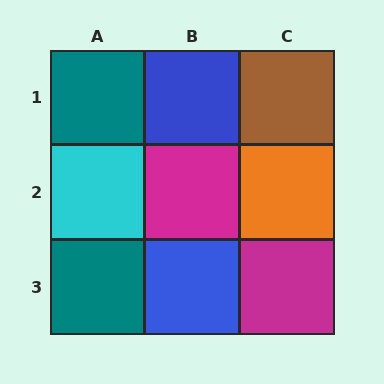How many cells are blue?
2 cells are blue.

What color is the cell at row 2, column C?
Orange.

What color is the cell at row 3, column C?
Magenta.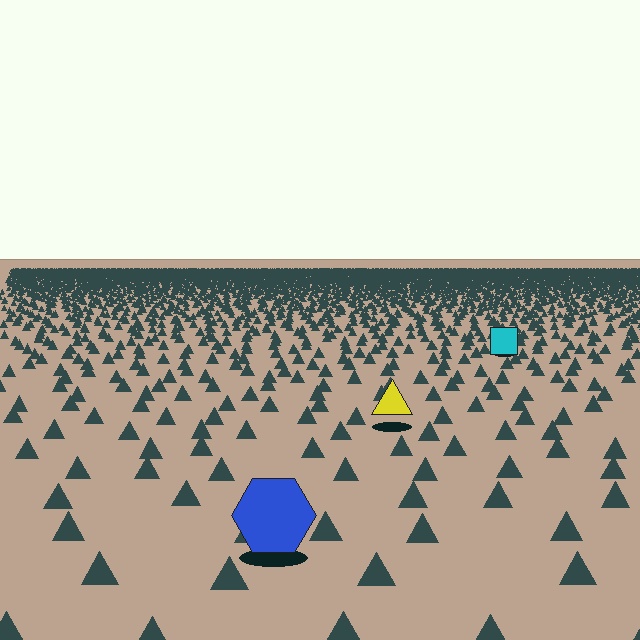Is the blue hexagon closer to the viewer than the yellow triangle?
Yes. The blue hexagon is closer — you can tell from the texture gradient: the ground texture is coarser near it.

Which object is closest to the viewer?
The blue hexagon is closest. The texture marks near it are larger and more spread out.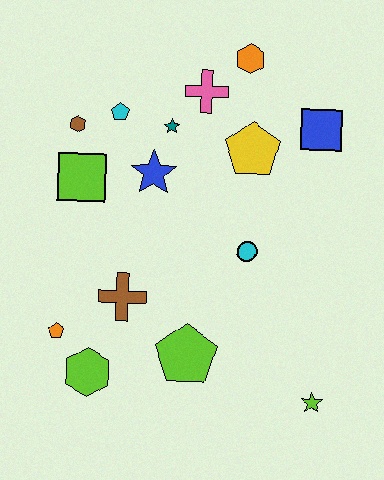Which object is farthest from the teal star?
The lime star is farthest from the teal star.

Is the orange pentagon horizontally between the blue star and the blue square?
No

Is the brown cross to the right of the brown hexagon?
Yes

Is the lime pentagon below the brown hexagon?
Yes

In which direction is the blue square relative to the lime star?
The blue square is above the lime star.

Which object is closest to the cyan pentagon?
The brown hexagon is closest to the cyan pentagon.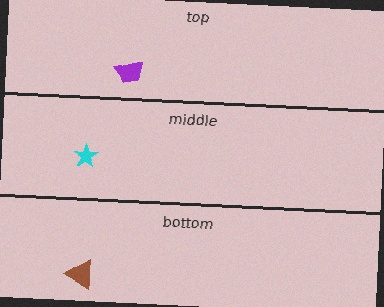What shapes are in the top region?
The purple trapezoid.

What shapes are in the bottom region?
The brown triangle.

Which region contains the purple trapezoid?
The top region.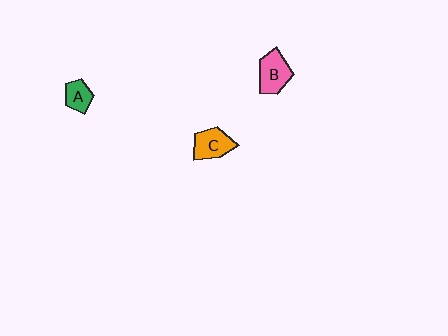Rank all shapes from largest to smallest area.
From largest to smallest: B (pink), C (orange), A (green).